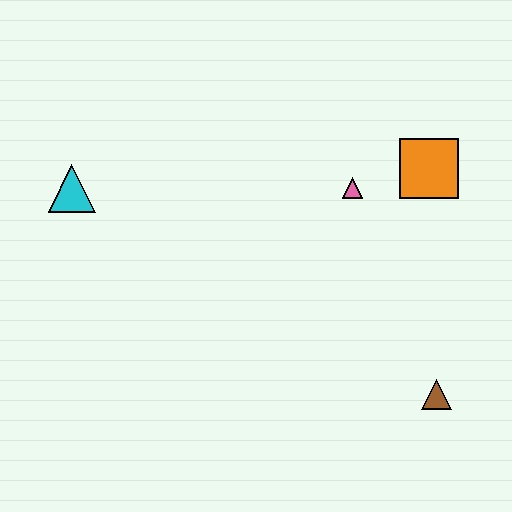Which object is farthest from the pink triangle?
The cyan triangle is farthest from the pink triangle.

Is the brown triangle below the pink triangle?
Yes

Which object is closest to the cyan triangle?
The pink triangle is closest to the cyan triangle.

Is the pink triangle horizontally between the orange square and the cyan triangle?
Yes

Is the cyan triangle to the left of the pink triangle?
Yes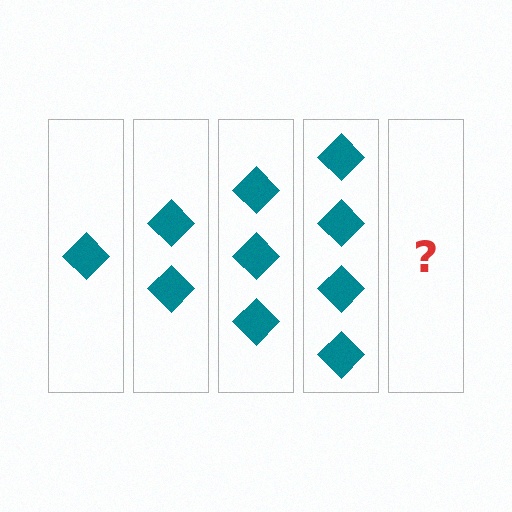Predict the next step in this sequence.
The next step is 5 diamonds.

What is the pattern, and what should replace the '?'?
The pattern is that each step adds one more diamond. The '?' should be 5 diamonds.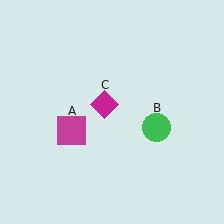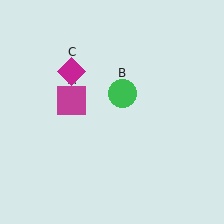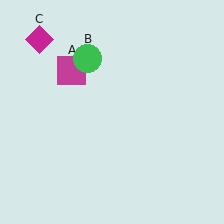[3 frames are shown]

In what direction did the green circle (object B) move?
The green circle (object B) moved up and to the left.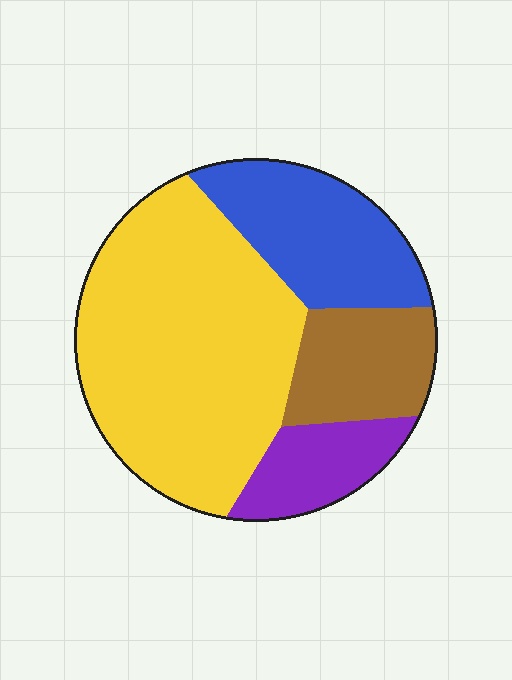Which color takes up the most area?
Yellow, at roughly 50%.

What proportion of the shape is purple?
Purple takes up less than a sixth of the shape.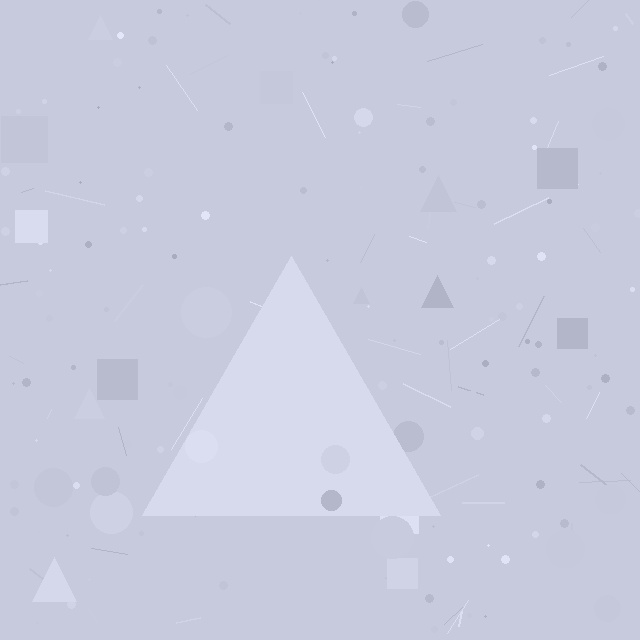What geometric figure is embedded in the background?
A triangle is embedded in the background.